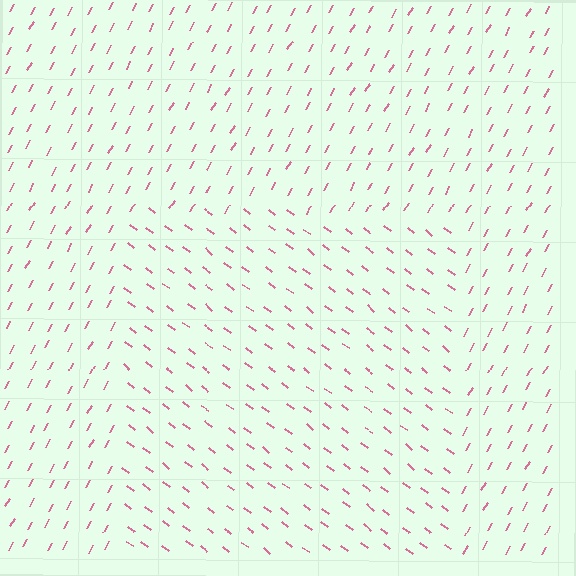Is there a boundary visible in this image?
Yes, there is a texture boundary formed by a change in line orientation.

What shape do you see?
I see a rectangle.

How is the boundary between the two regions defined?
The boundary is defined purely by a change in line orientation (approximately 82 degrees difference). All lines are the same color and thickness.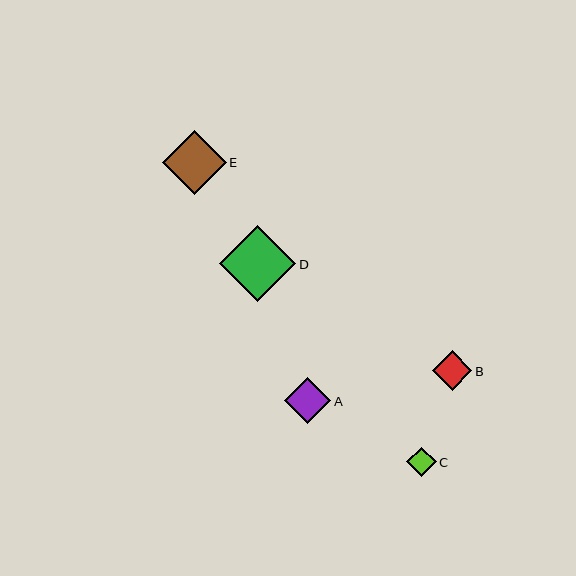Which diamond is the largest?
Diamond D is the largest with a size of approximately 77 pixels.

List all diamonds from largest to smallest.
From largest to smallest: D, E, A, B, C.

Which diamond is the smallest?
Diamond C is the smallest with a size of approximately 29 pixels.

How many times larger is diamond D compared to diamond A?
Diamond D is approximately 1.7 times the size of diamond A.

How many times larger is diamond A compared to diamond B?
Diamond A is approximately 1.2 times the size of diamond B.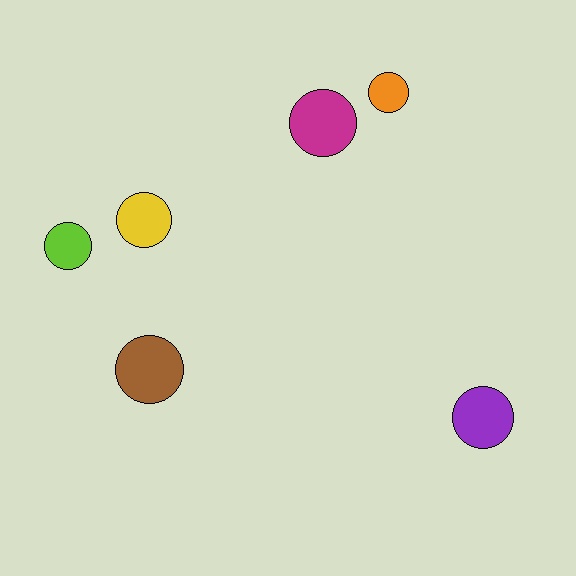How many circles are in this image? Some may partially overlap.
There are 6 circles.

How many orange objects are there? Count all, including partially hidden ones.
There is 1 orange object.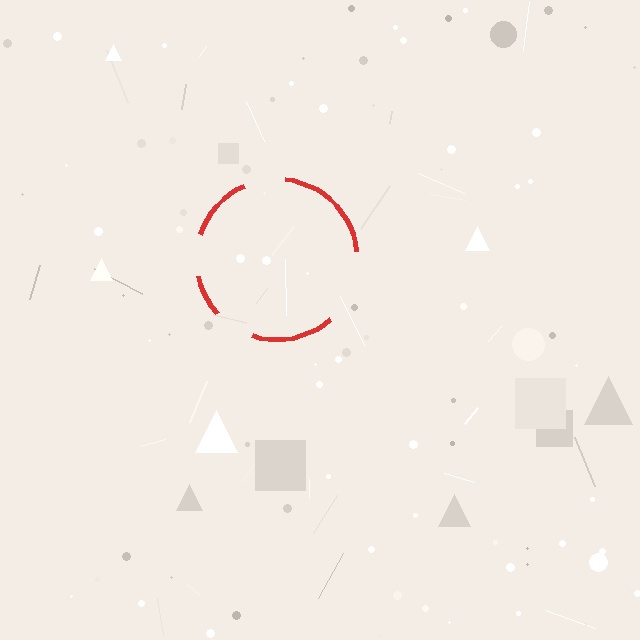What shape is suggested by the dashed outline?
The dashed outline suggests a circle.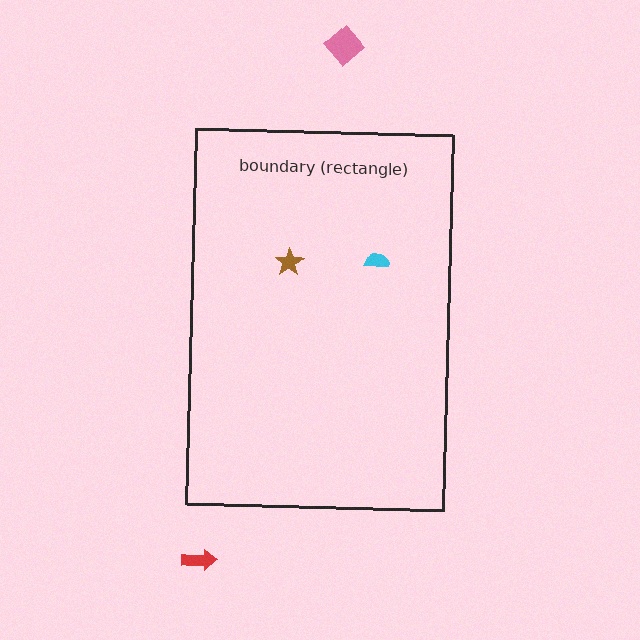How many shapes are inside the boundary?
2 inside, 2 outside.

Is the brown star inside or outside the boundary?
Inside.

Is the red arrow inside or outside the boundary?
Outside.